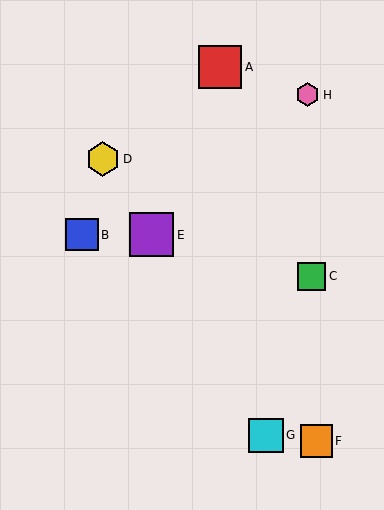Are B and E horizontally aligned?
Yes, both are at y≈234.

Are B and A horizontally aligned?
No, B is at y≈234 and A is at y≈67.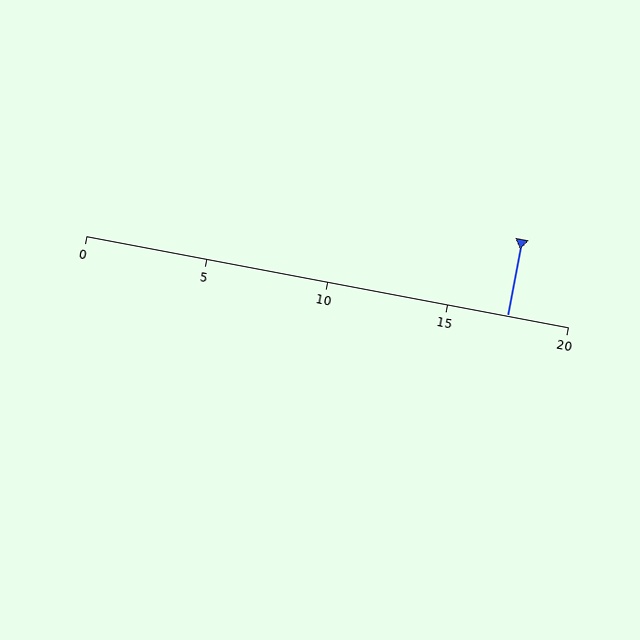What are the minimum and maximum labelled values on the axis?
The axis runs from 0 to 20.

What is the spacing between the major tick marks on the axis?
The major ticks are spaced 5 apart.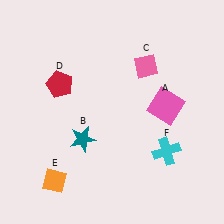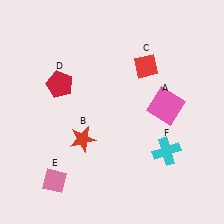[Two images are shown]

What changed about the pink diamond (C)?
In Image 1, C is pink. In Image 2, it changed to red.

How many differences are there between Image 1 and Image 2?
There are 3 differences between the two images.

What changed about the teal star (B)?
In Image 1, B is teal. In Image 2, it changed to red.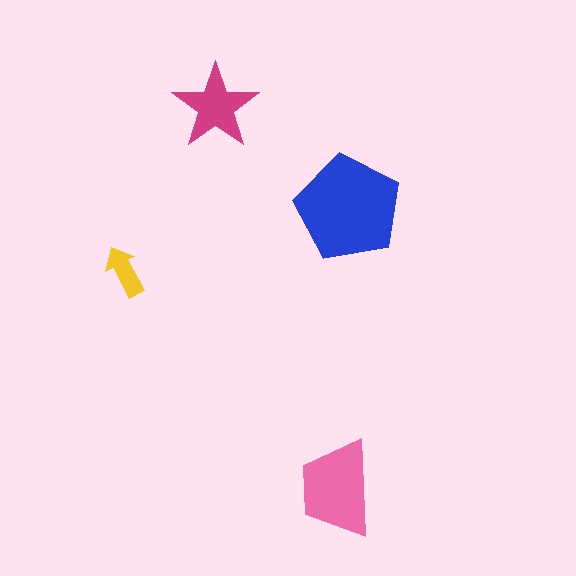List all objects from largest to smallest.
The blue pentagon, the pink trapezoid, the magenta star, the yellow arrow.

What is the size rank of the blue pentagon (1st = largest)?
1st.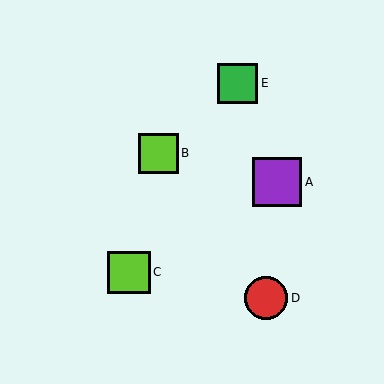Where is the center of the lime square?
The center of the lime square is at (129, 272).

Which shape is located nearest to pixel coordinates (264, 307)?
The red circle (labeled D) at (266, 298) is nearest to that location.